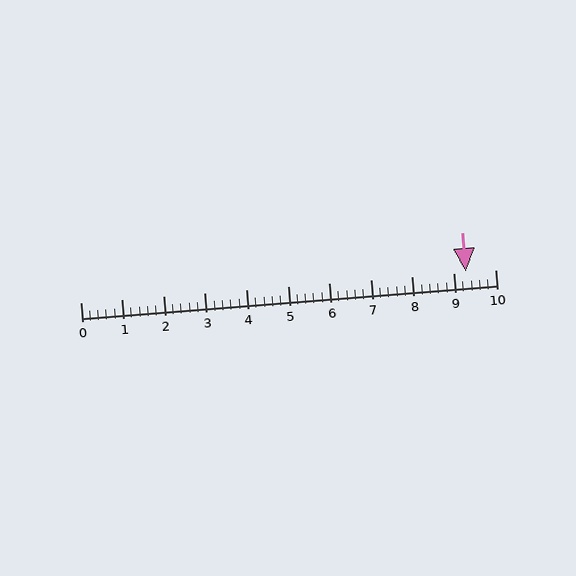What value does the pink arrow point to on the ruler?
The pink arrow points to approximately 9.3.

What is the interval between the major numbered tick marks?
The major tick marks are spaced 1 units apart.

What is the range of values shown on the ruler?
The ruler shows values from 0 to 10.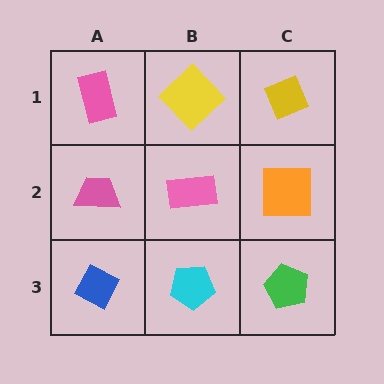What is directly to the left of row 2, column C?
A pink rectangle.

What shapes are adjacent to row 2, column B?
A yellow diamond (row 1, column B), a cyan pentagon (row 3, column B), a pink trapezoid (row 2, column A), an orange square (row 2, column C).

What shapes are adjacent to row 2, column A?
A pink rectangle (row 1, column A), a blue diamond (row 3, column A), a pink rectangle (row 2, column B).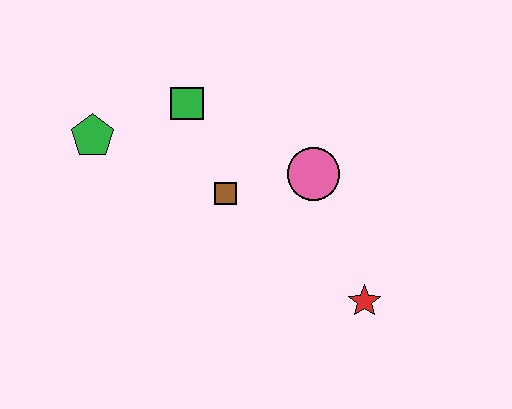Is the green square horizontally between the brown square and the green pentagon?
Yes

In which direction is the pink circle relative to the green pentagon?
The pink circle is to the right of the green pentagon.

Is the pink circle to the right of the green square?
Yes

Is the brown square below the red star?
No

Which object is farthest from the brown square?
The red star is farthest from the brown square.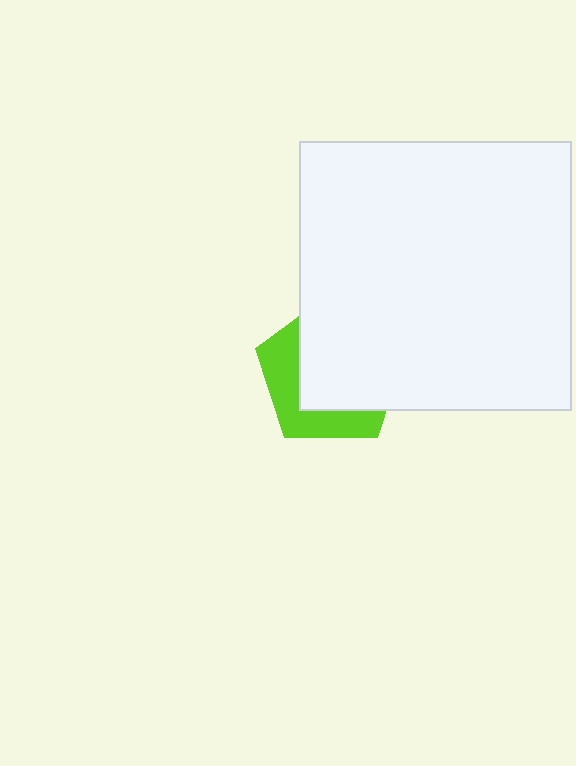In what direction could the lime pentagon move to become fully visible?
The lime pentagon could move toward the lower-left. That would shift it out from behind the white rectangle entirely.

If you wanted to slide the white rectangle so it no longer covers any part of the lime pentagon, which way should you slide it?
Slide it toward the upper-right — that is the most direct way to separate the two shapes.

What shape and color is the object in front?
The object in front is a white rectangle.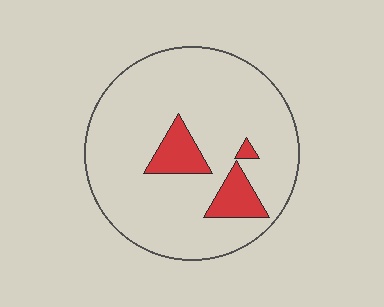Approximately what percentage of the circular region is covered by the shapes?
Approximately 10%.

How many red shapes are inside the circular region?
3.